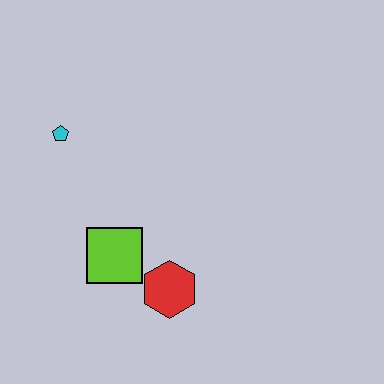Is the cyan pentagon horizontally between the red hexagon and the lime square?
No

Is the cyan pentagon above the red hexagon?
Yes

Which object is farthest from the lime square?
The cyan pentagon is farthest from the lime square.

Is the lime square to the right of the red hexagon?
No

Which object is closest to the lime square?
The red hexagon is closest to the lime square.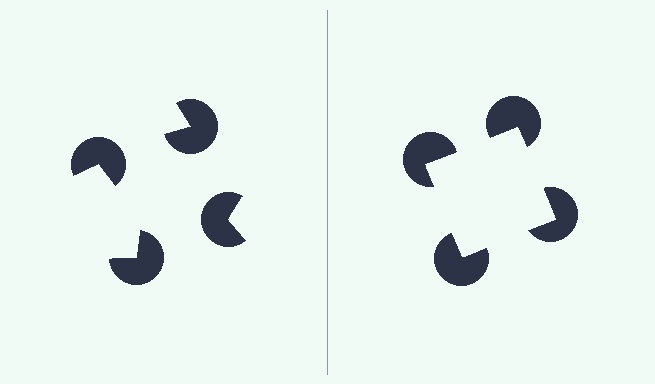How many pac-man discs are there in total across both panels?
8 — 4 on each side.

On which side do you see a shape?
An illusory square appears on the right side. On the left side the wedge cuts are rotated, so no coherent shape forms.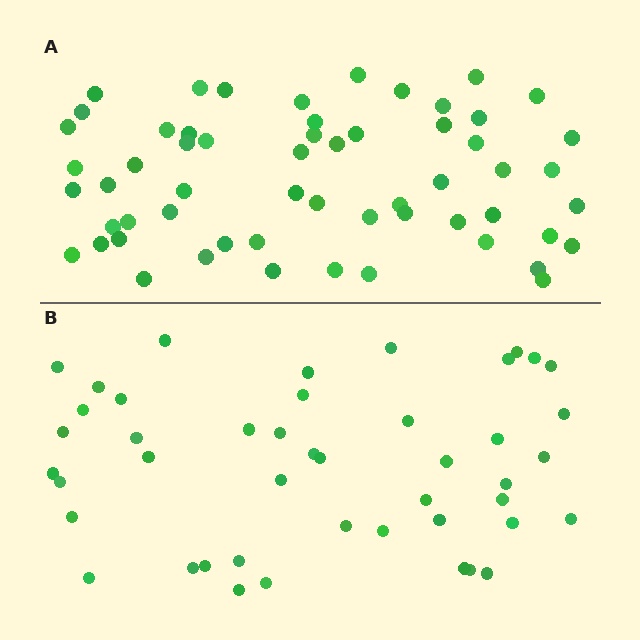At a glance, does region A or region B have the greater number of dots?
Region A (the top region) has more dots.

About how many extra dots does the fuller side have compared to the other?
Region A has approximately 15 more dots than region B.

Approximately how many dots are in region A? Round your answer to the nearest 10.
About 60 dots. (The exact count is 58, which rounds to 60.)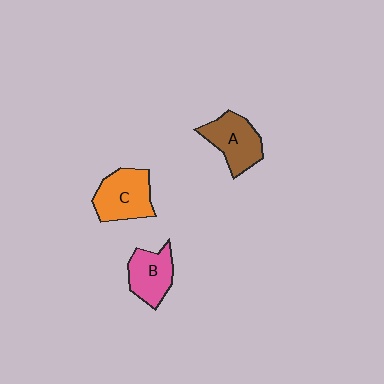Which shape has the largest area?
Shape C (orange).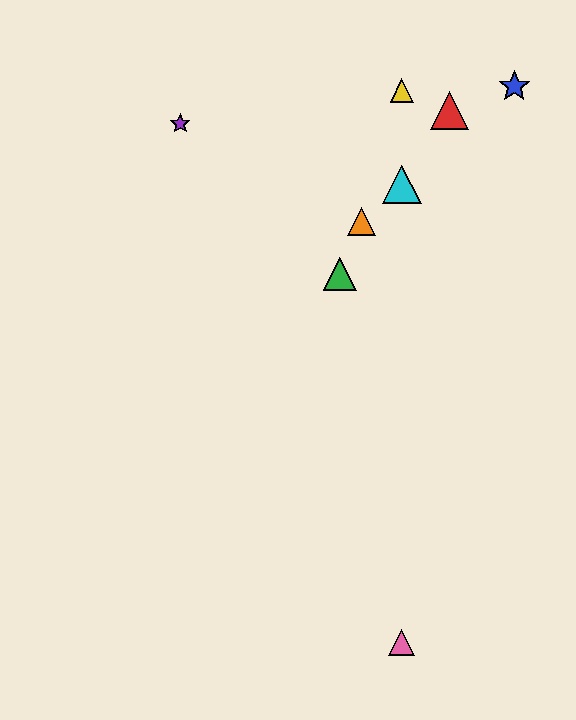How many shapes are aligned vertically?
3 shapes (the yellow triangle, the cyan triangle, the pink triangle) are aligned vertically.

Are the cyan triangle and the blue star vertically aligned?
No, the cyan triangle is at x≈402 and the blue star is at x≈514.